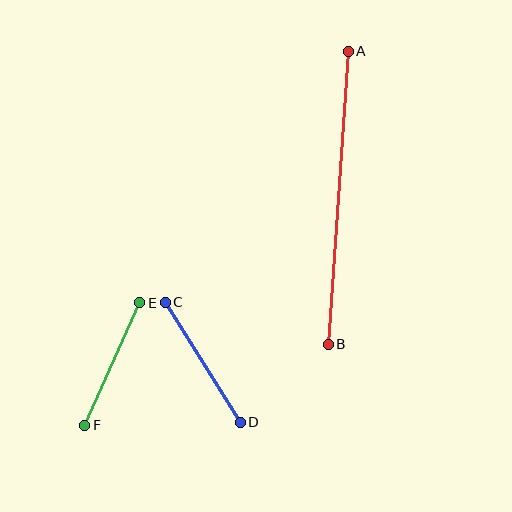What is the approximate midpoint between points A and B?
The midpoint is at approximately (338, 198) pixels.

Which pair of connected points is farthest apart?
Points A and B are farthest apart.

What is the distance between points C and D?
The distance is approximately 141 pixels.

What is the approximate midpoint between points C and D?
The midpoint is at approximately (203, 362) pixels.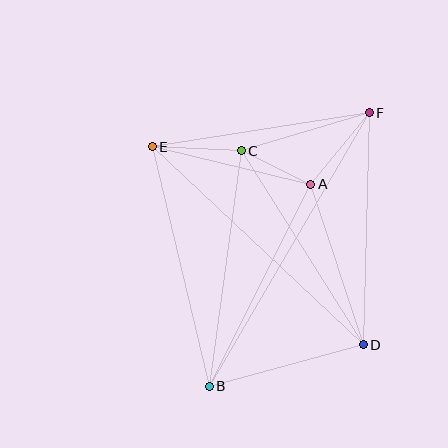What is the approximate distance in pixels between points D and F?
The distance between D and F is approximately 232 pixels.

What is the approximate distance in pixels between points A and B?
The distance between A and B is approximately 226 pixels.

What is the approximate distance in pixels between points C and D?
The distance between C and D is approximately 229 pixels.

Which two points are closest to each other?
Points A and C are closest to each other.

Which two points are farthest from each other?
Points B and F are farthest from each other.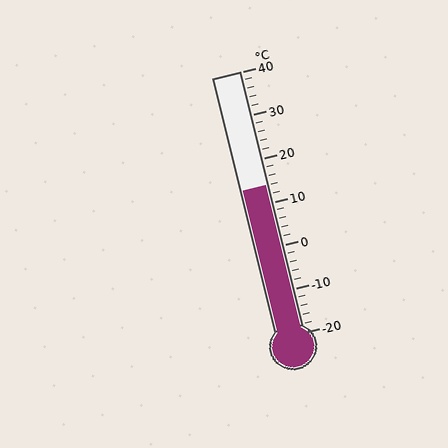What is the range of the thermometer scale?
The thermometer scale ranges from -20°C to 40°C.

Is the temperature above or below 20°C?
The temperature is below 20°C.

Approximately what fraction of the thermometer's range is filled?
The thermometer is filled to approximately 55% of its range.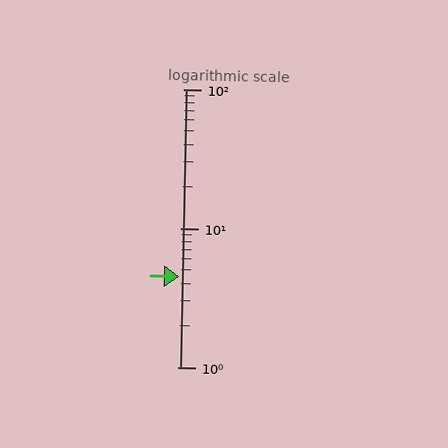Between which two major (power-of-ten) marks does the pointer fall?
The pointer is between 1 and 10.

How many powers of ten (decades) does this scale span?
The scale spans 2 decades, from 1 to 100.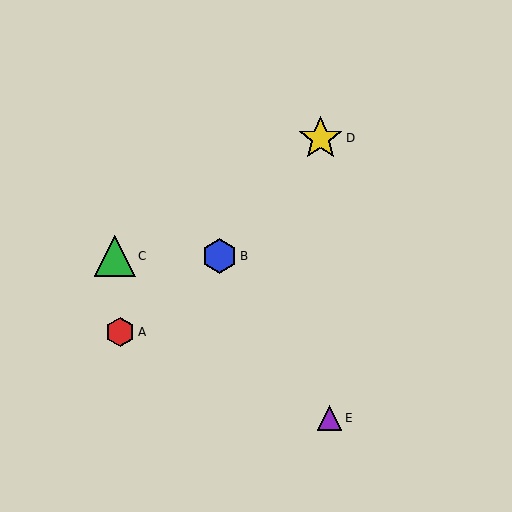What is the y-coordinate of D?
Object D is at y≈138.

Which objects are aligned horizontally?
Objects B, C are aligned horizontally.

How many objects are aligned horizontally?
2 objects (B, C) are aligned horizontally.